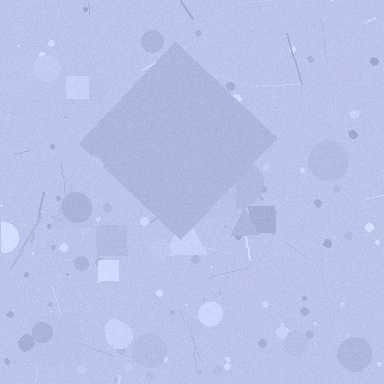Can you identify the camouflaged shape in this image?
The camouflaged shape is a diamond.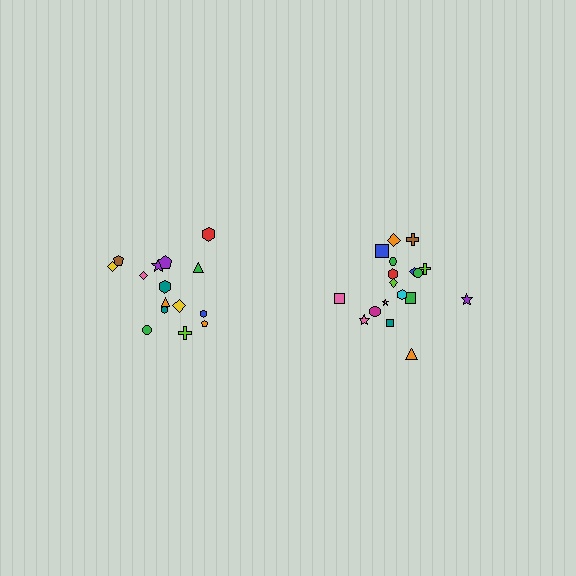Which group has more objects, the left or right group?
The right group.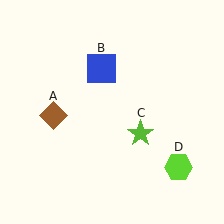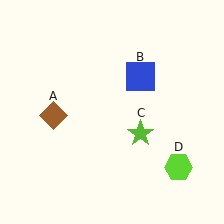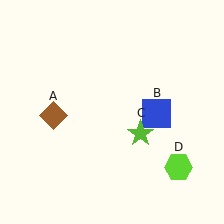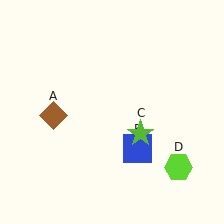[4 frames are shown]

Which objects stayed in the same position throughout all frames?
Brown diamond (object A) and lime star (object C) and lime hexagon (object D) remained stationary.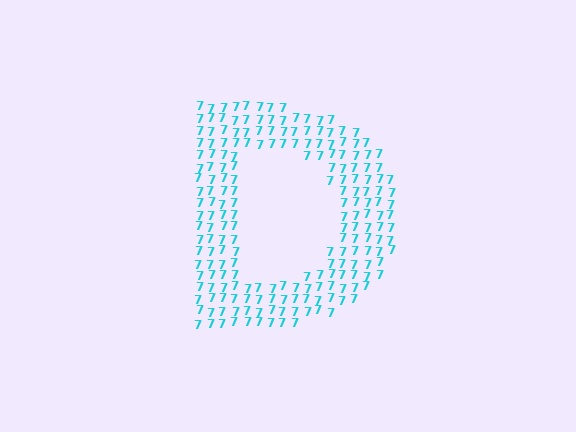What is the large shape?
The large shape is the letter D.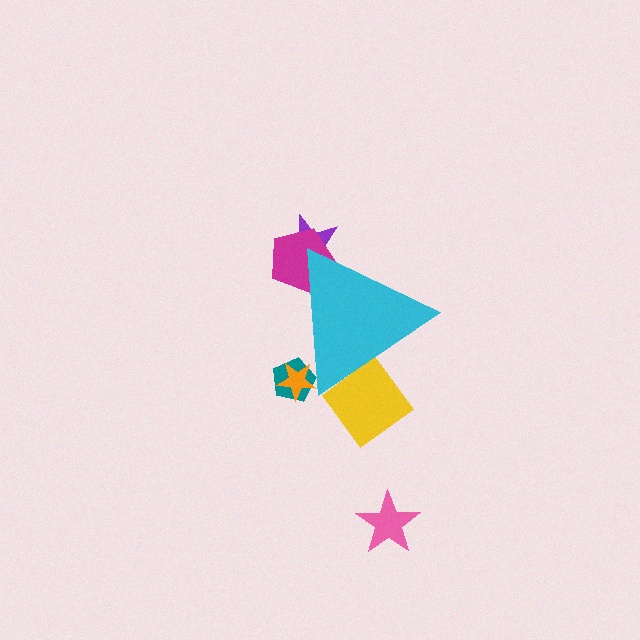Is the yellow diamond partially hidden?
Yes, the yellow diamond is partially hidden behind the cyan triangle.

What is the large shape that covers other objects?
A cyan triangle.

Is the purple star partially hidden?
Yes, the purple star is partially hidden behind the cyan triangle.